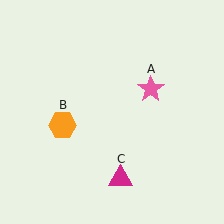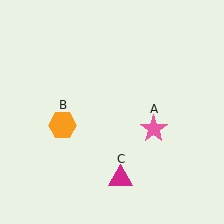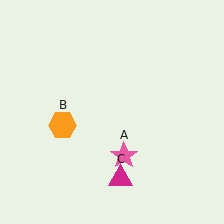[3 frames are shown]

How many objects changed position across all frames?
1 object changed position: pink star (object A).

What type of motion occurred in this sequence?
The pink star (object A) rotated clockwise around the center of the scene.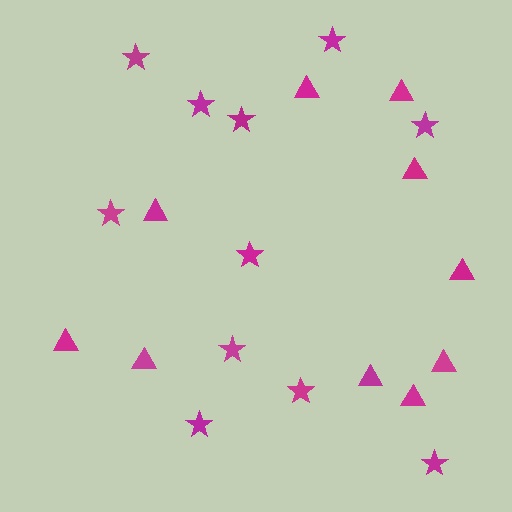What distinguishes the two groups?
There are 2 groups: one group of triangles (10) and one group of stars (11).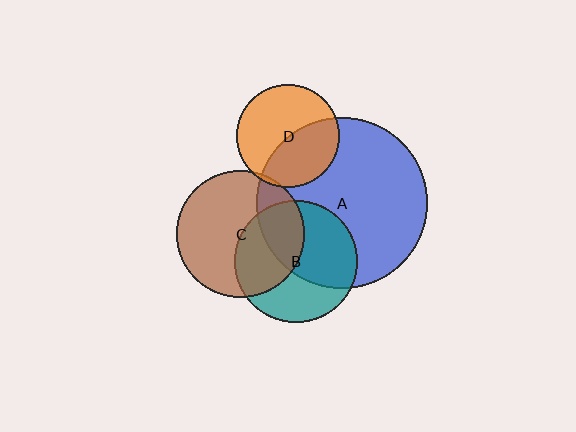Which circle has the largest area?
Circle A (blue).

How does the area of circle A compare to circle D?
Approximately 2.7 times.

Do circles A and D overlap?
Yes.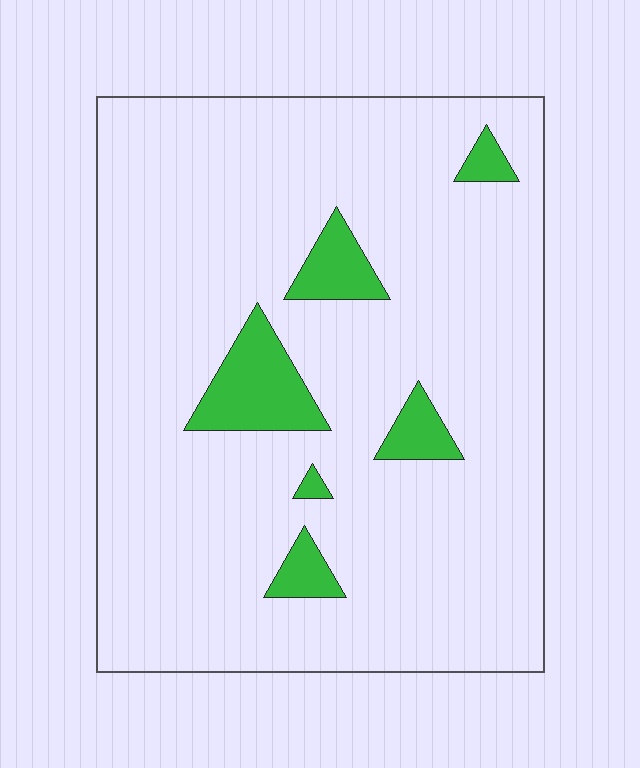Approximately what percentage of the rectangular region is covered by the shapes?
Approximately 10%.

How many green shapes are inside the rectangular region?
6.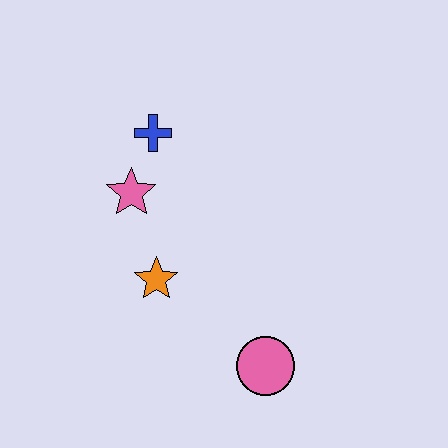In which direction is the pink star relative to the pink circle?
The pink star is above the pink circle.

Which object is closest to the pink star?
The blue cross is closest to the pink star.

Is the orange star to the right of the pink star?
Yes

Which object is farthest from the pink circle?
The blue cross is farthest from the pink circle.